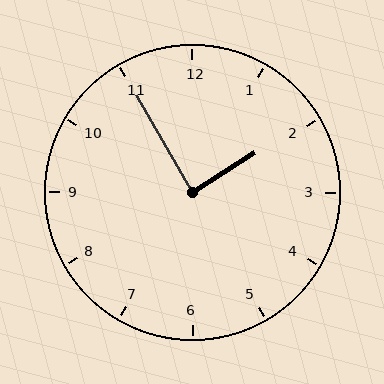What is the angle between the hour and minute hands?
Approximately 88 degrees.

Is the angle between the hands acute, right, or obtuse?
It is right.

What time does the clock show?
1:55.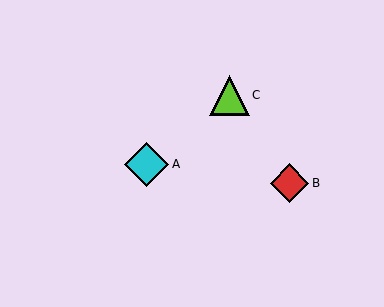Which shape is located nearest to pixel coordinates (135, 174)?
The cyan diamond (labeled A) at (147, 164) is nearest to that location.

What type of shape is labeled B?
Shape B is a red diamond.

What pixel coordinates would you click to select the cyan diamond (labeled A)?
Click at (147, 164) to select the cyan diamond A.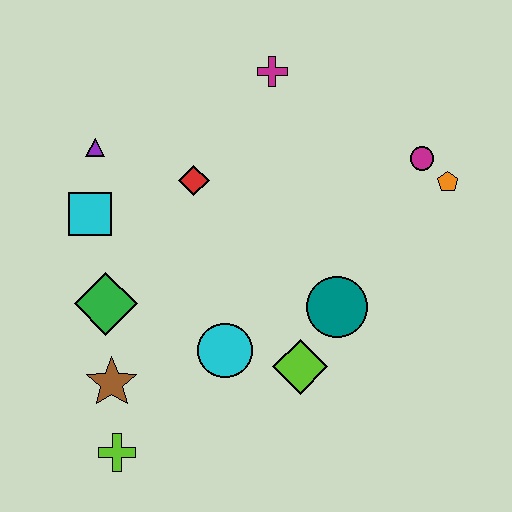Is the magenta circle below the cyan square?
No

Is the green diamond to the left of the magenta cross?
Yes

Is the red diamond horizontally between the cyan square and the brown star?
No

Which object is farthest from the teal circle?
The purple triangle is farthest from the teal circle.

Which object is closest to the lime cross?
The brown star is closest to the lime cross.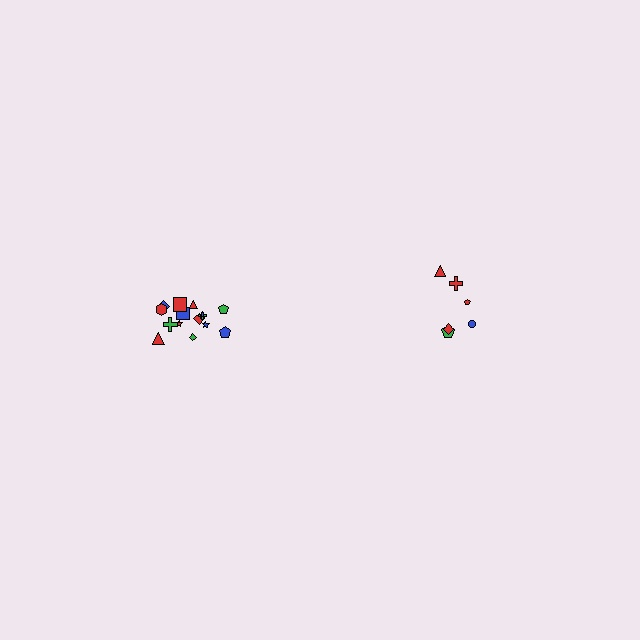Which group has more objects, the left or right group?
The left group.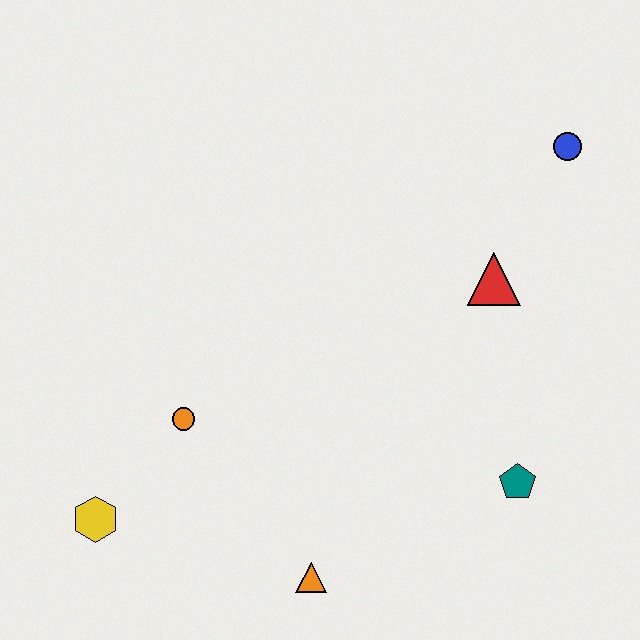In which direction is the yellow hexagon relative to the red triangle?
The yellow hexagon is to the left of the red triangle.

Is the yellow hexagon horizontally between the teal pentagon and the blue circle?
No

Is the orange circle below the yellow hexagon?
No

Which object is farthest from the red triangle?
The yellow hexagon is farthest from the red triangle.